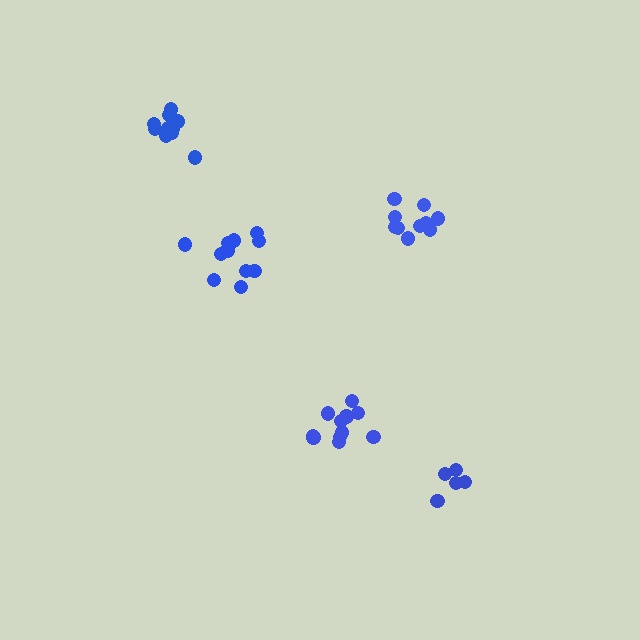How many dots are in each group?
Group 1: 10 dots, Group 2: 11 dots, Group 3: 11 dots, Group 4: 5 dots, Group 5: 11 dots (48 total).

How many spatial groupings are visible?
There are 5 spatial groupings.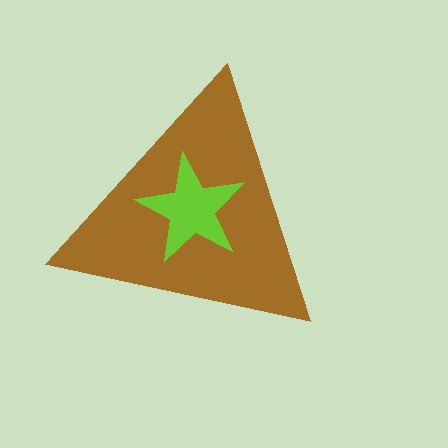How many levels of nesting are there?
2.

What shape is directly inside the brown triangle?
The lime star.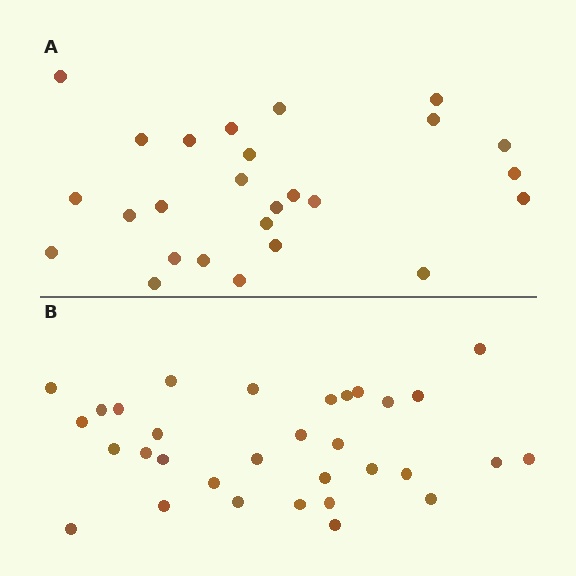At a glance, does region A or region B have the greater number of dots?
Region B (the bottom region) has more dots.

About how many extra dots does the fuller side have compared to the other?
Region B has about 6 more dots than region A.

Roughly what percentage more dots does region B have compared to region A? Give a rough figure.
About 25% more.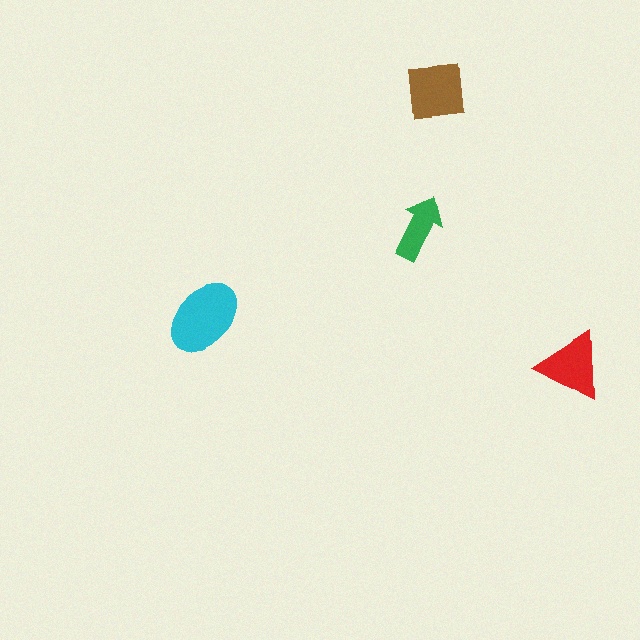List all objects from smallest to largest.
The green arrow, the red triangle, the brown square, the cyan ellipse.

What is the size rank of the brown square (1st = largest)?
2nd.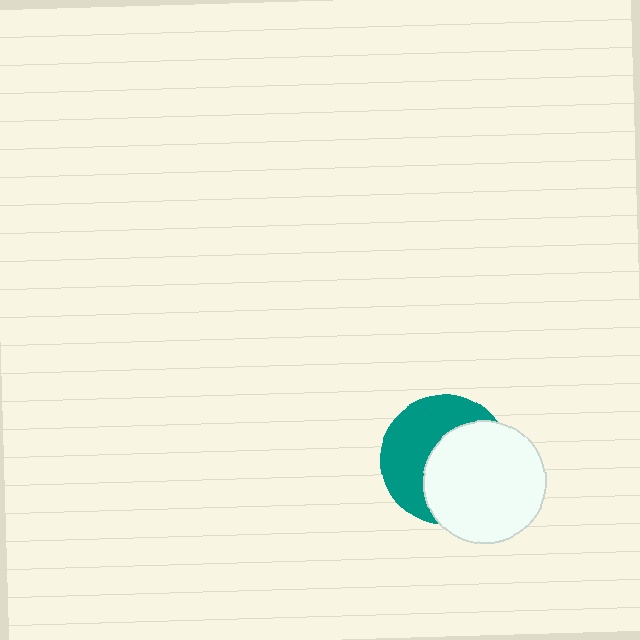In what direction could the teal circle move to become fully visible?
The teal circle could move toward the upper-left. That would shift it out from behind the white circle entirely.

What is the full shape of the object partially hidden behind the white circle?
The partially hidden object is a teal circle.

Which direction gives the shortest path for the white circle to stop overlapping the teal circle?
Moving toward the lower-right gives the shortest separation.